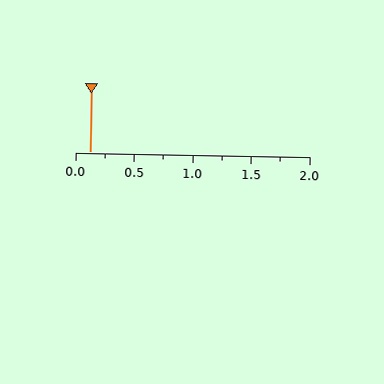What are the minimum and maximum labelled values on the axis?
The axis runs from 0.0 to 2.0.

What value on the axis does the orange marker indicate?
The marker indicates approximately 0.12.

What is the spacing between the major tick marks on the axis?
The major ticks are spaced 0.5 apart.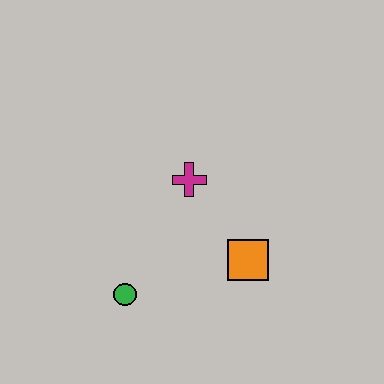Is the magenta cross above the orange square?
Yes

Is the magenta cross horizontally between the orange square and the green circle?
Yes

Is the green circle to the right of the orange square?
No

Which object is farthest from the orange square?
The green circle is farthest from the orange square.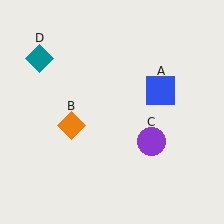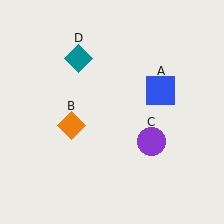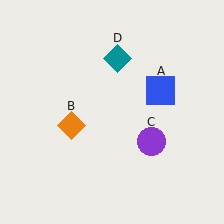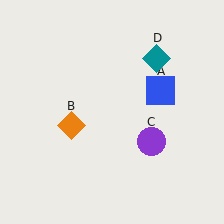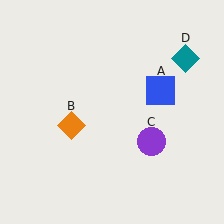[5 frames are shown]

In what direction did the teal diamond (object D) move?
The teal diamond (object D) moved right.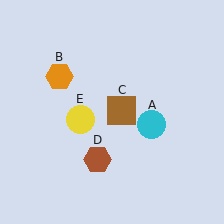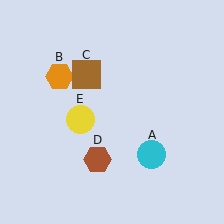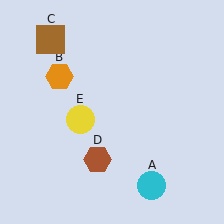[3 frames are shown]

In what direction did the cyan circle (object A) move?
The cyan circle (object A) moved down.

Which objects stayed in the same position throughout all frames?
Orange hexagon (object B) and brown hexagon (object D) and yellow circle (object E) remained stationary.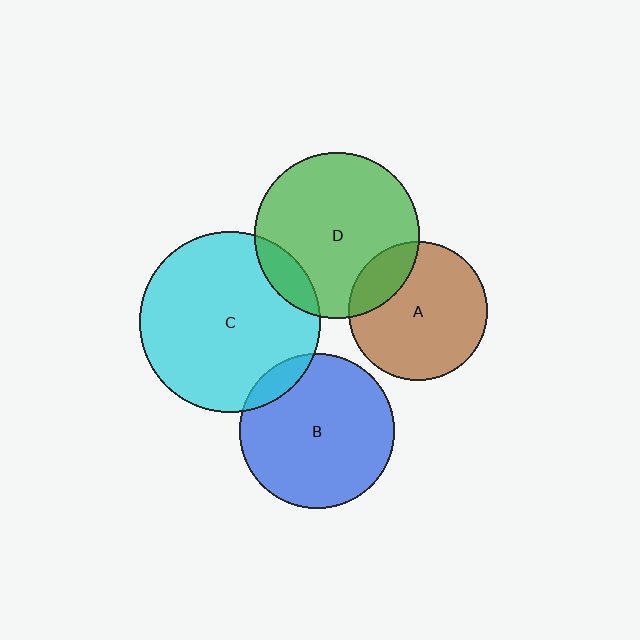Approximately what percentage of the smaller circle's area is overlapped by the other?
Approximately 10%.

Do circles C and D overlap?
Yes.